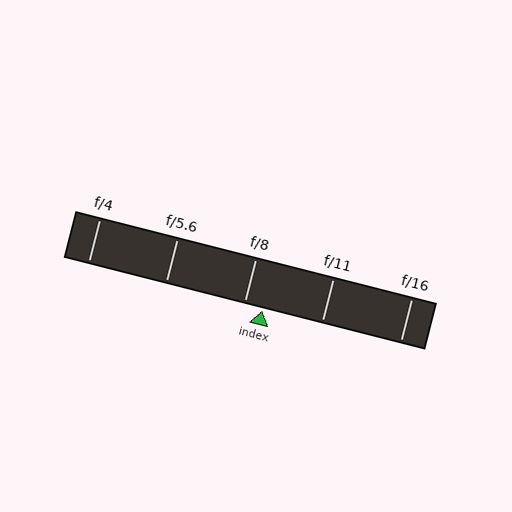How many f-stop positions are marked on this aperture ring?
There are 5 f-stop positions marked.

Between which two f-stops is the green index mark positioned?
The index mark is between f/8 and f/11.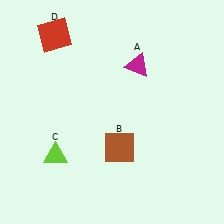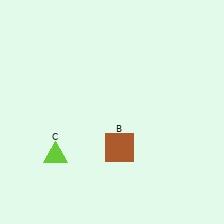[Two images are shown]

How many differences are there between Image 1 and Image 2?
There are 2 differences between the two images.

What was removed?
The magenta triangle (A), the red square (D) were removed in Image 2.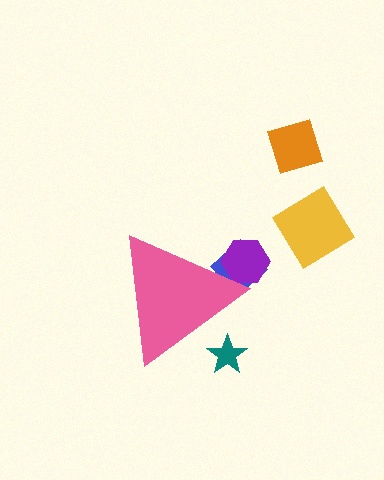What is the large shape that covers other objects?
A pink triangle.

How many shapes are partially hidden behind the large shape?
3 shapes are partially hidden.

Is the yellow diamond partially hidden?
No, the yellow diamond is fully visible.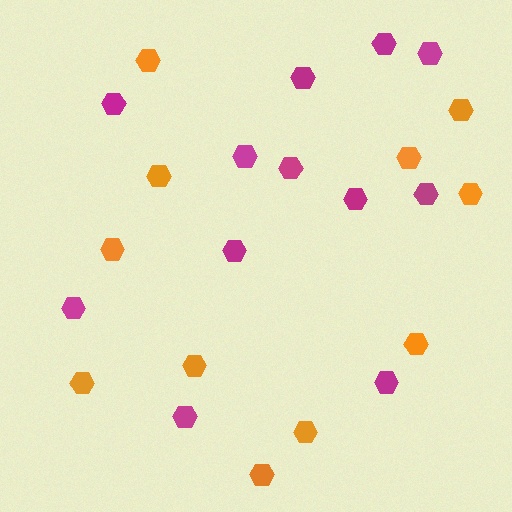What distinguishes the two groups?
There are 2 groups: one group of orange hexagons (11) and one group of magenta hexagons (12).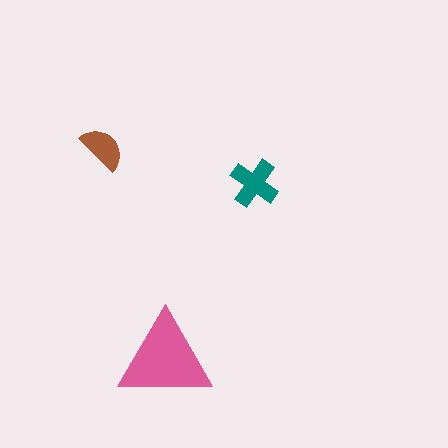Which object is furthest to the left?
The brown semicircle is leftmost.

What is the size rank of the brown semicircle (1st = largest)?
3rd.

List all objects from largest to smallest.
The pink triangle, the teal cross, the brown semicircle.